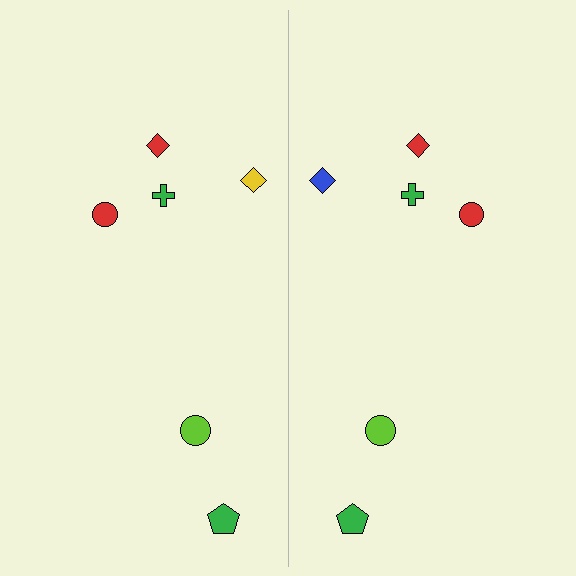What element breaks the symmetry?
The blue diamond on the right side breaks the symmetry — its mirror counterpart is yellow.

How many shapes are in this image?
There are 12 shapes in this image.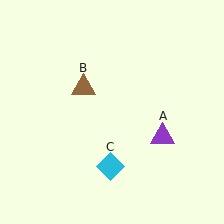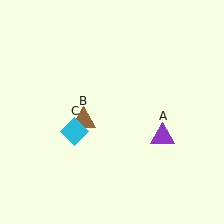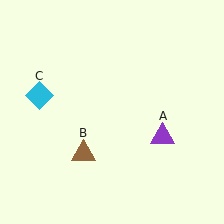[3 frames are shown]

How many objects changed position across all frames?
2 objects changed position: brown triangle (object B), cyan diamond (object C).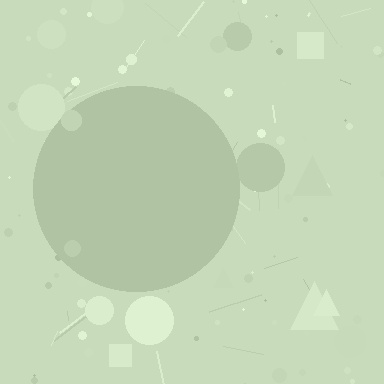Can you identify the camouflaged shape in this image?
The camouflaged shape is a circle.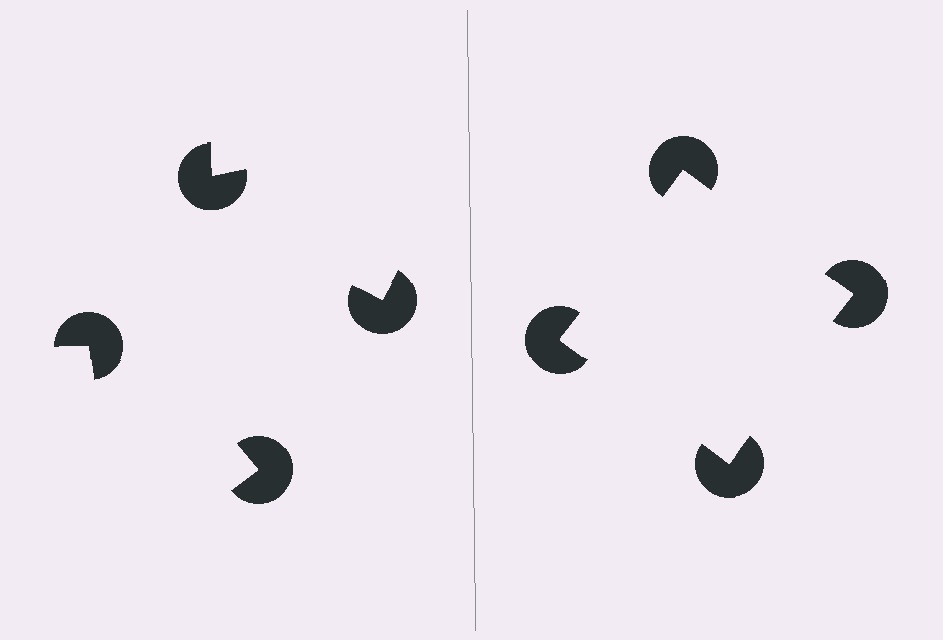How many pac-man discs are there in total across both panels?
8 — 4 on each side.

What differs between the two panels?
The pac-man discs are positioned identically on both sides; only the wedge orientations differ. On the right they align to a square; on the left they are misaligned.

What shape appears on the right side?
An illusory square.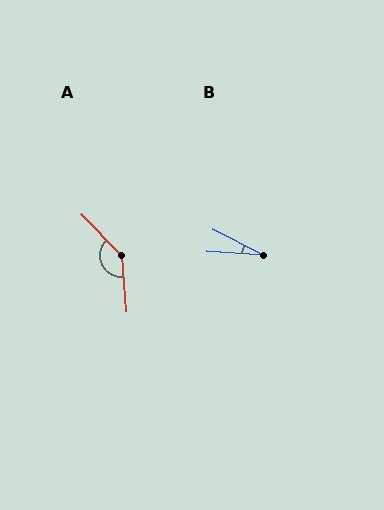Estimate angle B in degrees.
Approximately 23 degrees.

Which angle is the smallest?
B, at approximately 23 degrees.